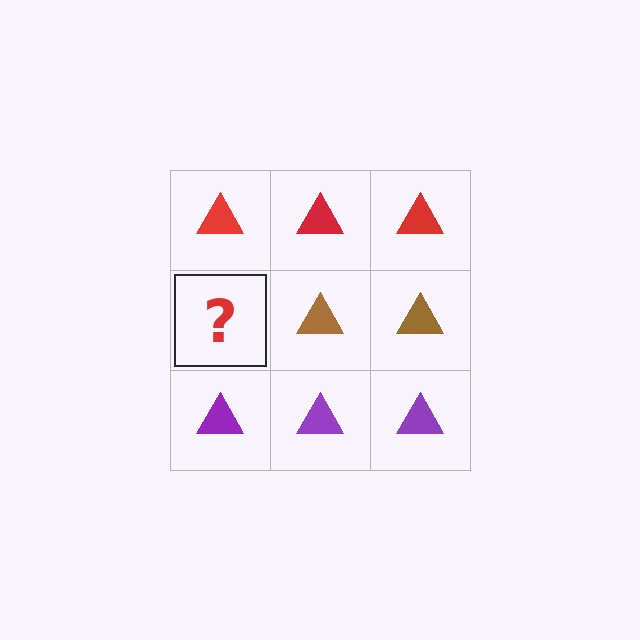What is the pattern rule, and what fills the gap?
The rule is that each row has a consistent color. The gap should be filled with a brown triangle.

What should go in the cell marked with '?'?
The missing cell should contain a brown triangle.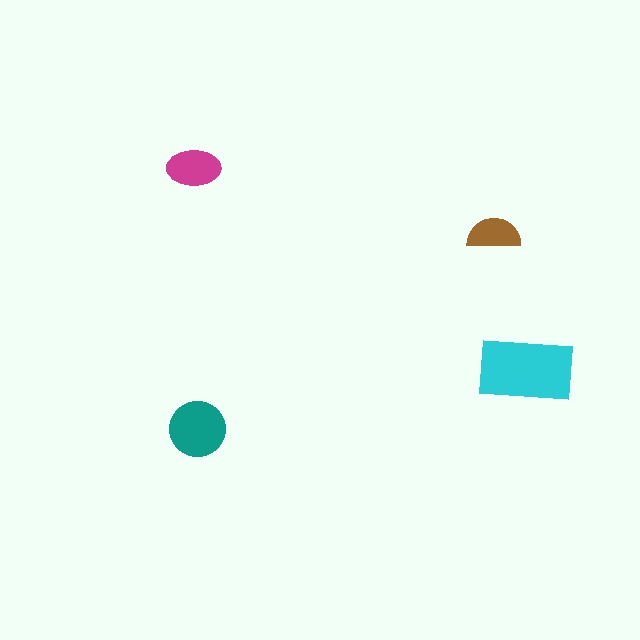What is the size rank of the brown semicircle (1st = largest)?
4th.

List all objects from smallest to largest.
The brown semicircle, the magenta ellipse, the teal circle, the cyan rectangle.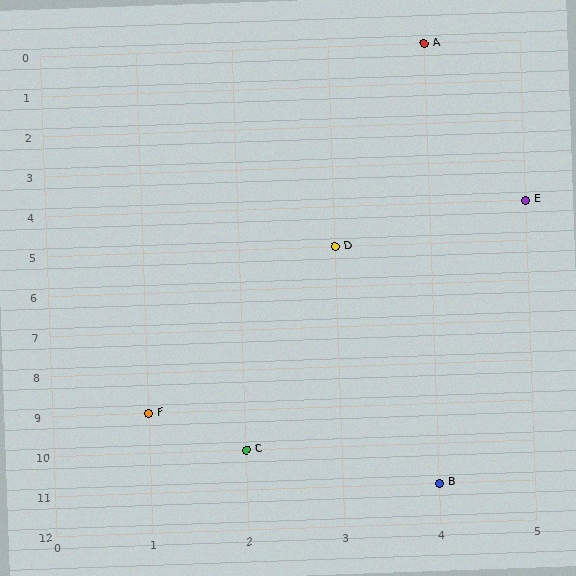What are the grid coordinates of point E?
Point E is at grid coordinates (5, 4).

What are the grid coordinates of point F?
Point F is at grid coordinates (1, 9).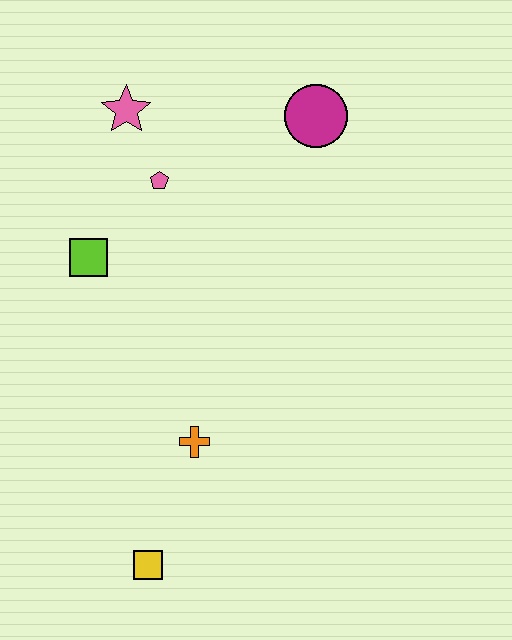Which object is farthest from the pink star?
The yellow square is farthest from the pink star.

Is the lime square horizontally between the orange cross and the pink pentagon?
No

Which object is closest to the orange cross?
The yellow square is closest to the orange cross.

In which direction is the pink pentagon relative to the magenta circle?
The pink pentagon is to the left of the magenta circle.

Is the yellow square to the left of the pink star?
No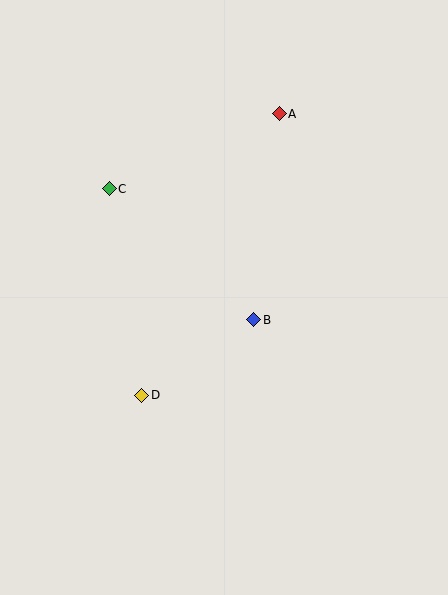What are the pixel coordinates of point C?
Point C is at (109, 189).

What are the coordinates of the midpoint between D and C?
The midpoint between D and C is at (126, 292).